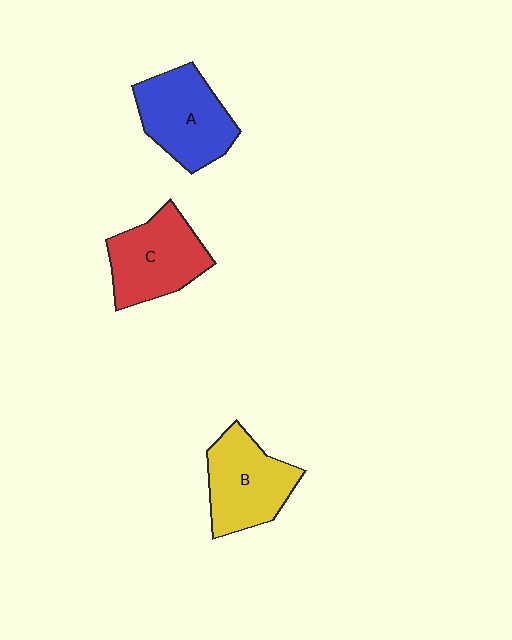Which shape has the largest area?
Shape A (blue).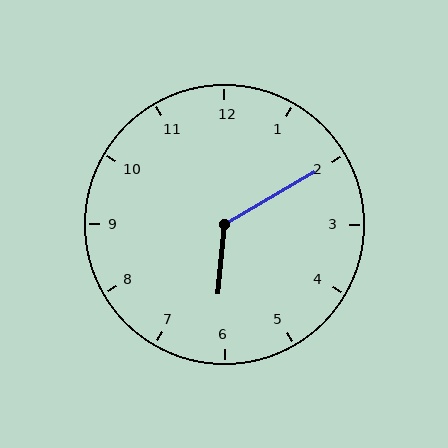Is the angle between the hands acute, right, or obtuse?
It is obtuse.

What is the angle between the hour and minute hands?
Approximately 125 degrees.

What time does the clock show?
6:10.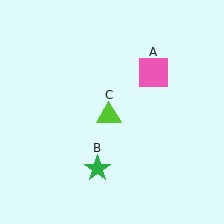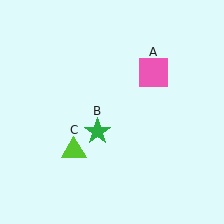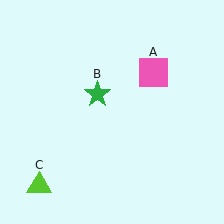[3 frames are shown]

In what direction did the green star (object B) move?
The green star (object B) moved up.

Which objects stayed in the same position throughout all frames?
Pink square (object A) remained stationary.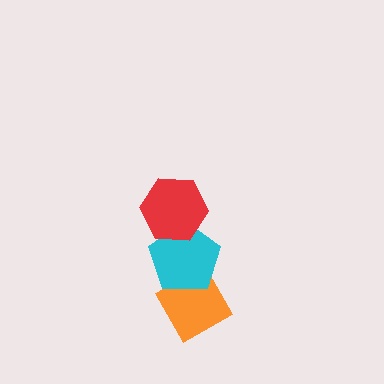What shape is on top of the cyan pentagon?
The red hexagon is on top of the cyan pentagon.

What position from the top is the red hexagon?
The red hexagon is 1st from the top.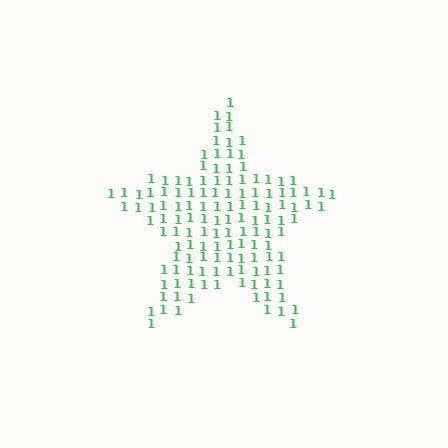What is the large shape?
The large shape is a star.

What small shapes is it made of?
It is made of small digit 1's.